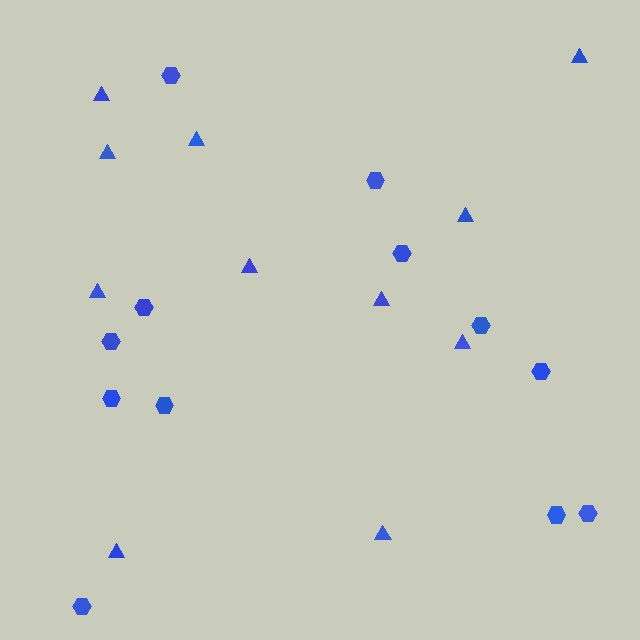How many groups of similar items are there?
There are 2 groups: one group of triangles (11) and one group of hexagons (12).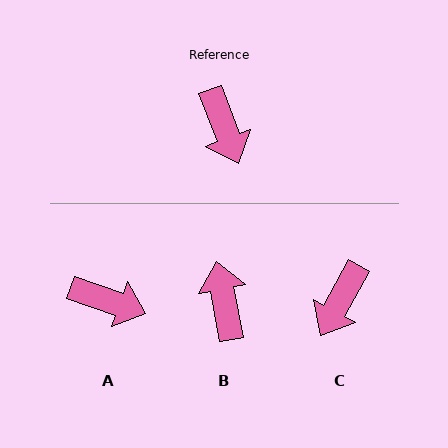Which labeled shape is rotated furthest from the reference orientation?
B, about 170 degrees away.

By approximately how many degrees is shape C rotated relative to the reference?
Approximately 50 degrees clockwise.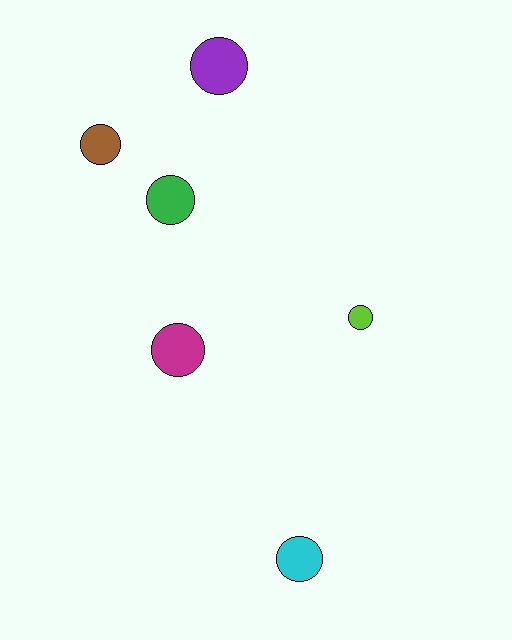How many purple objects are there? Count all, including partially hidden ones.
There is 1 purple object.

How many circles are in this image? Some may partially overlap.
There are 6 circles.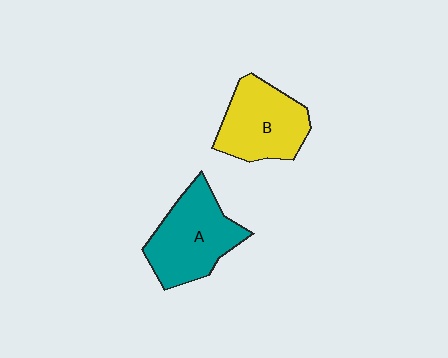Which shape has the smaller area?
Shape B (yellow).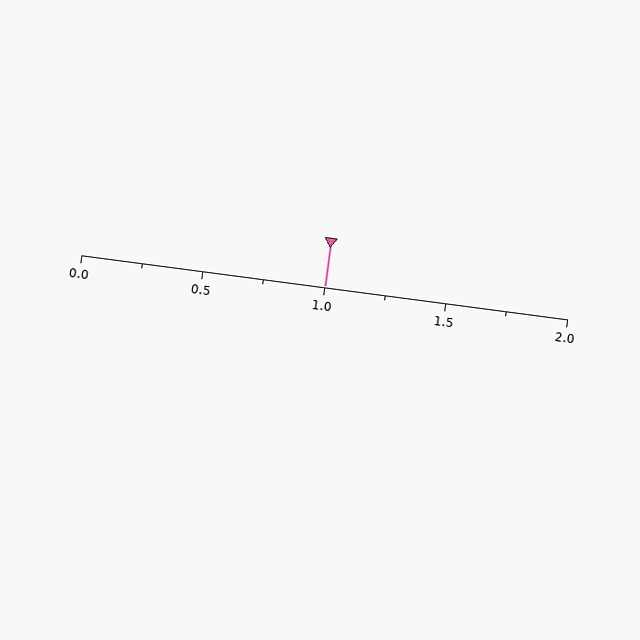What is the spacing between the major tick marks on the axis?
The major ticks are spaced 0.5 apart.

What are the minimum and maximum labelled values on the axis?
The axis runs from 0.0 to 2.0.